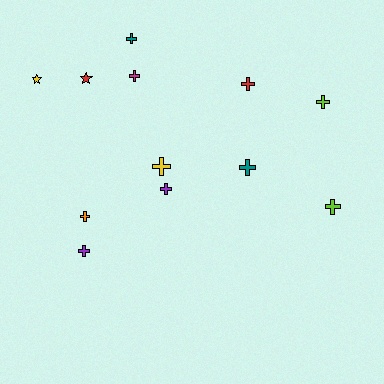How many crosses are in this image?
There are 10 crosses.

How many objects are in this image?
There are 12 objects.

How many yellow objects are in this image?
There are 2 yellow objects.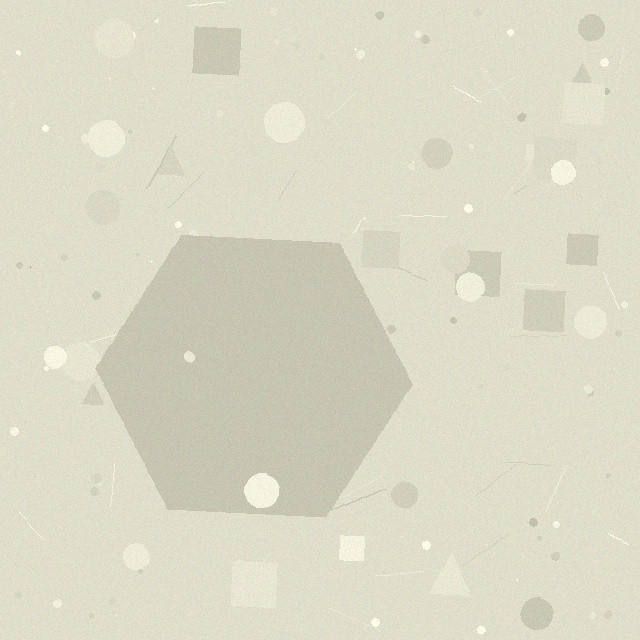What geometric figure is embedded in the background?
A hexagon is embedded in the background.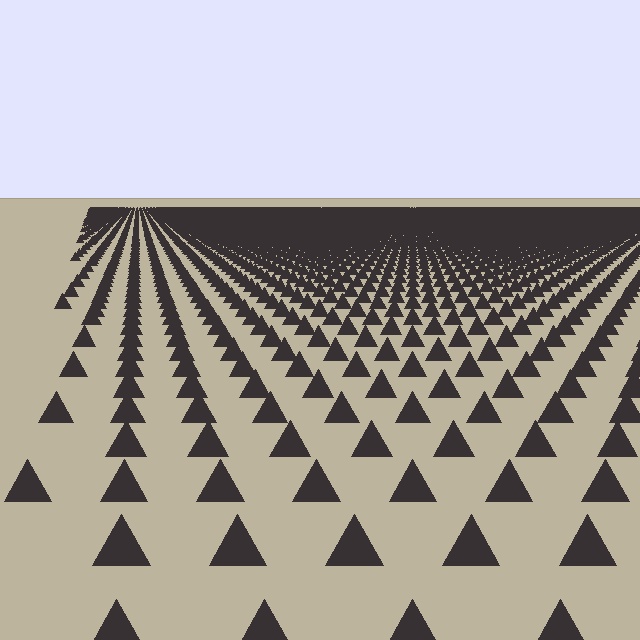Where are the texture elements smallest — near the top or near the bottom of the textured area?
Near the top.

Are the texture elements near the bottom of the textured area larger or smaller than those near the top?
Larger. Near the bottom, elements are closer to the viewer and appear at a bigger on-screen size.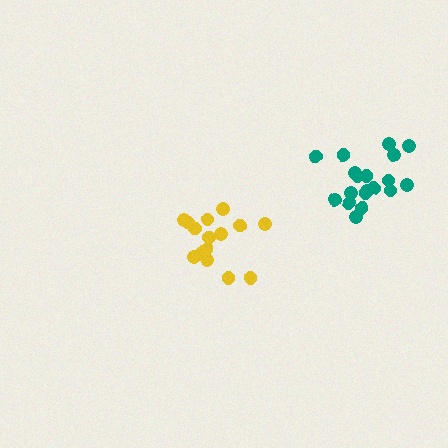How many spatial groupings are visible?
There are 2 spatial groupings.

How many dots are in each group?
Group 1: 15 dots, Group 2: 19 dots (34 total).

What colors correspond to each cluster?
The clusters are colored: yellow, teal.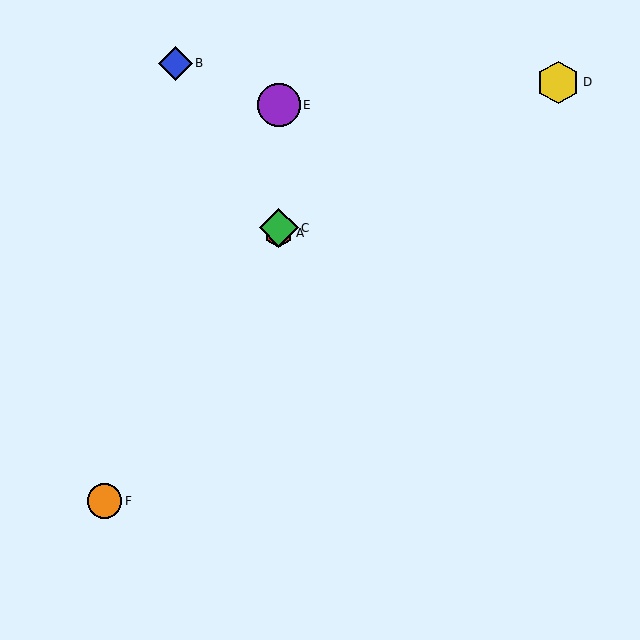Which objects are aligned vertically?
Objects A, C, E are aligned vertically.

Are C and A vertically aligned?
Yes, both are at x≈279.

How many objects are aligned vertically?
3 objects (A, C, E) are aligned vertically.